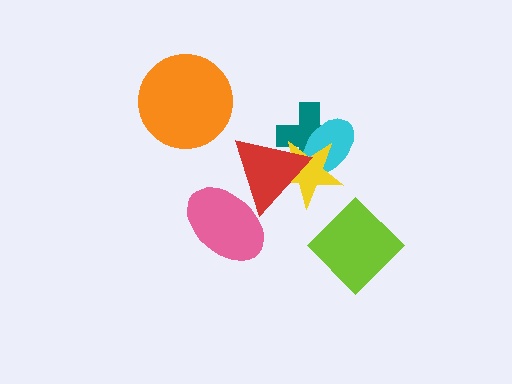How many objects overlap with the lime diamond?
0 objects overlap with the lime diamond.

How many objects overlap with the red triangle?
4 objects overlap with the red triangle.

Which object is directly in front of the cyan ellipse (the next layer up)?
The yellow star is directly in front of the cyan ellipse.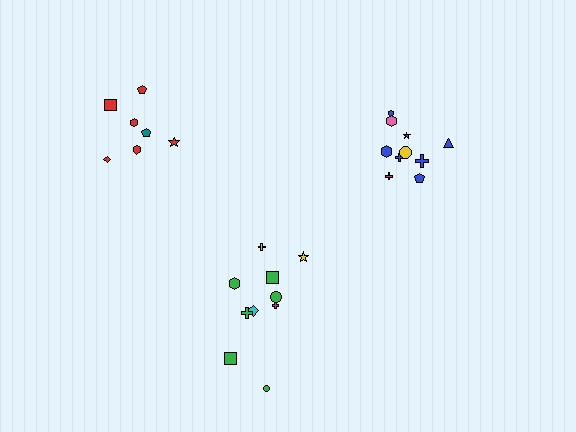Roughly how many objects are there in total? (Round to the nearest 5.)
Roughly 25 objects in total.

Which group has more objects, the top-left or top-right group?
The top-right group.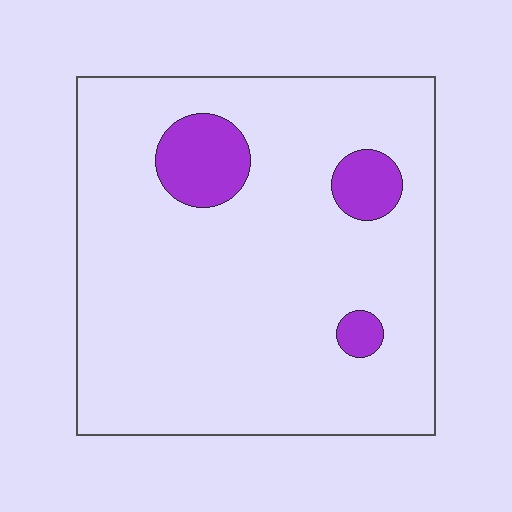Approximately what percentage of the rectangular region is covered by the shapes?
Approximately 10%.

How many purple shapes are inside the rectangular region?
3.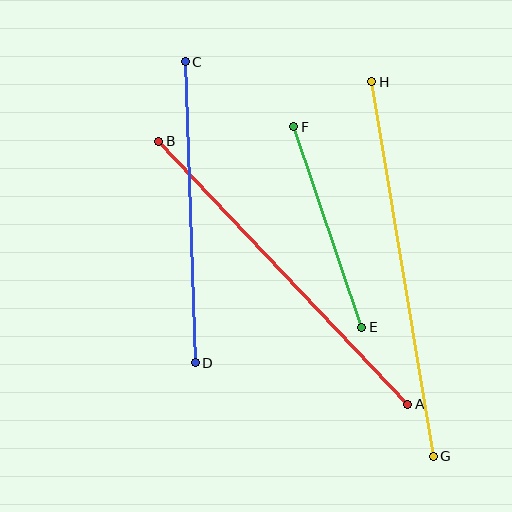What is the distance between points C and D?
The distance is approximately 301 pixels.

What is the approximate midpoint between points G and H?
The midpoint is at approximately (403, 269) pixels.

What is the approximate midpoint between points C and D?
The midpoint is at approximately (190, 212) pixels.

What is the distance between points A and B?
The distance is approximately 362 pixels.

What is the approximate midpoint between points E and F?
The midpoint is at approximately (328, 227) pixels.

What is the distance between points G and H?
The distance is approximately 379 pixels.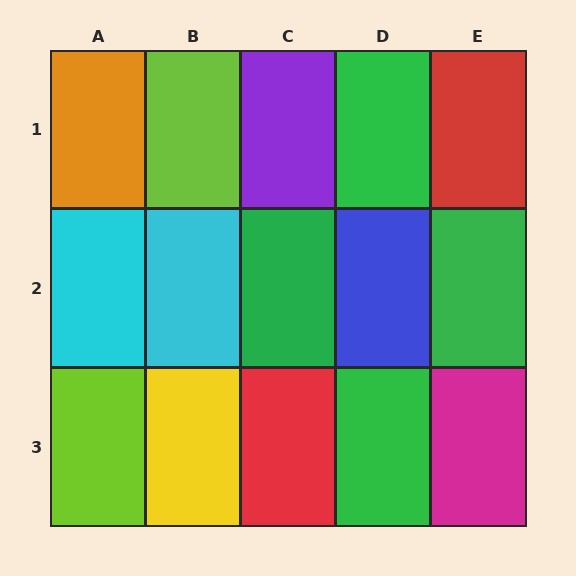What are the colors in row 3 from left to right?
Lime, yellow, red, green, magenta.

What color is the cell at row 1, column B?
Lime.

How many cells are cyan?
2 cells are cyan.